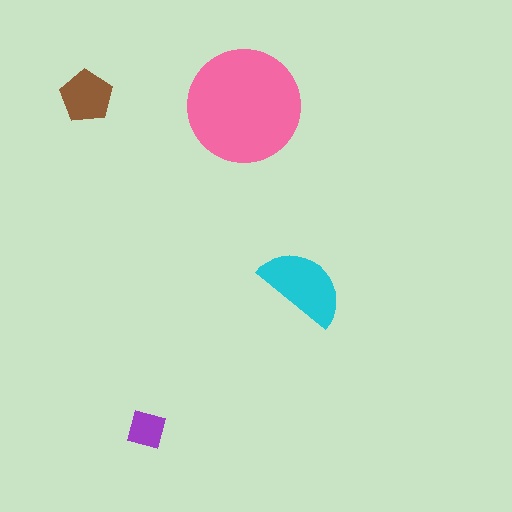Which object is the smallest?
The purple square.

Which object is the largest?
The pink circle.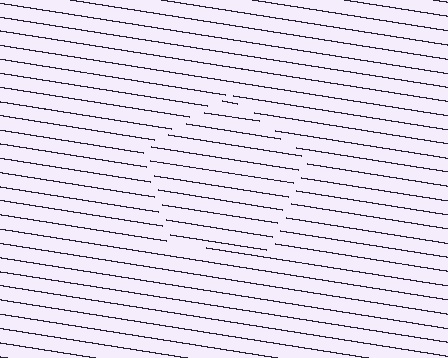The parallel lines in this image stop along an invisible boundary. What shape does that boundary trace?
An illusory pentagon. The interior of the shape contains the same grating, shifted by half a period — the contour is defined by the phase discontinuity where line-ends from the inner and outer gratings abut.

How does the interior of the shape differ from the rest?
The interior of the shape contains the same grating, shifted by half a period — the contour is defined by the phase discontinuity where line-ends from the inner and outer gratings abut.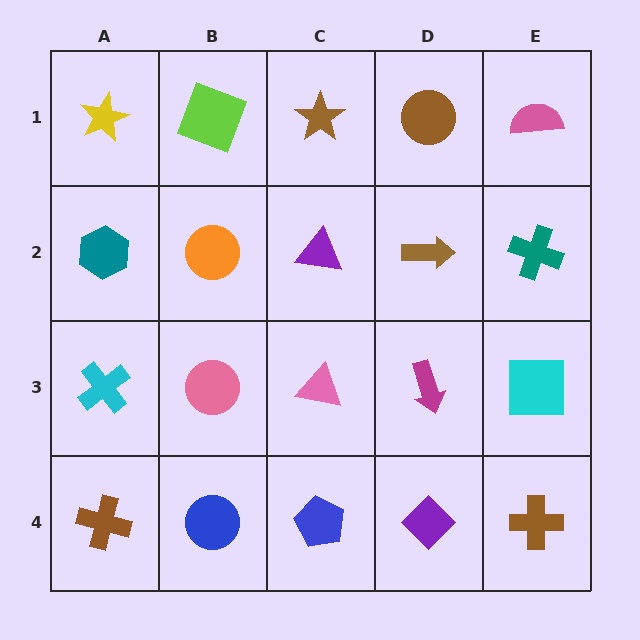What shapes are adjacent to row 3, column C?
A purple triangle (row 2, column C), a blue pentagon (row 4, column C), a pink circle (row 3, column B), a magenta arrow (row 3, column D).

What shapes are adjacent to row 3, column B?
An orange circle (row 2, column B), a blue circle (row 4, column B), a cyan cross (row 3, column A), a pink triangle (row 3, column C).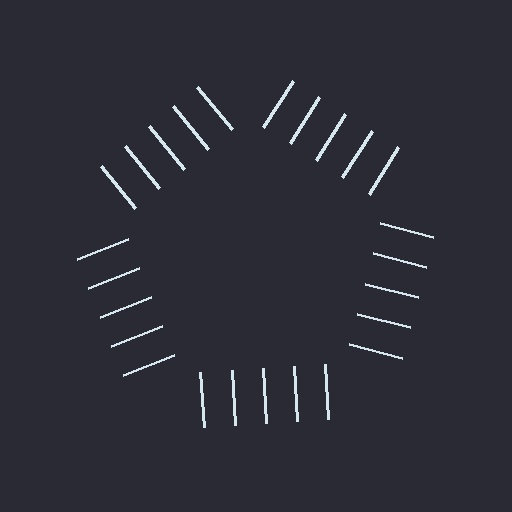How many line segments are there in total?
25 — 5 along each of the 5 edges.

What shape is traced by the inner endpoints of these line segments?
An illusory pentagon — the line segments terminate on its edges but no continuous stroke is drawn.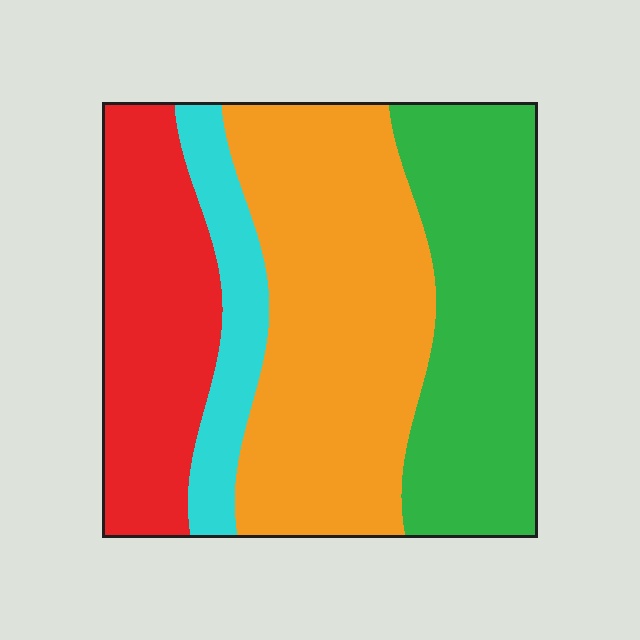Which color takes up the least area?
Cyan, at roughly 10%.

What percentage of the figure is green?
Green takes up about one quarter (1/4) of the figure.